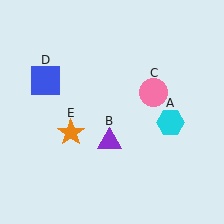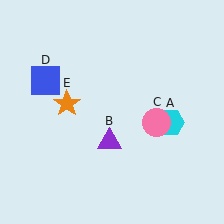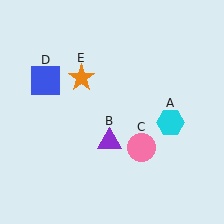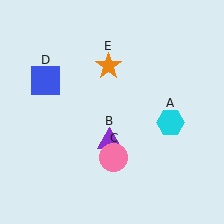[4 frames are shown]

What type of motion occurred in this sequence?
The pink circle (object C), orange star (object E) rotated clockwise around the center of the scene.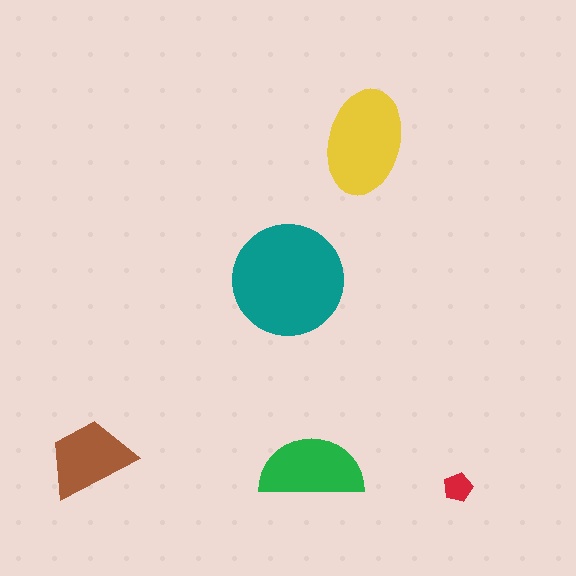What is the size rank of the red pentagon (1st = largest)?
5th.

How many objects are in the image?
There are 5 objects in the image.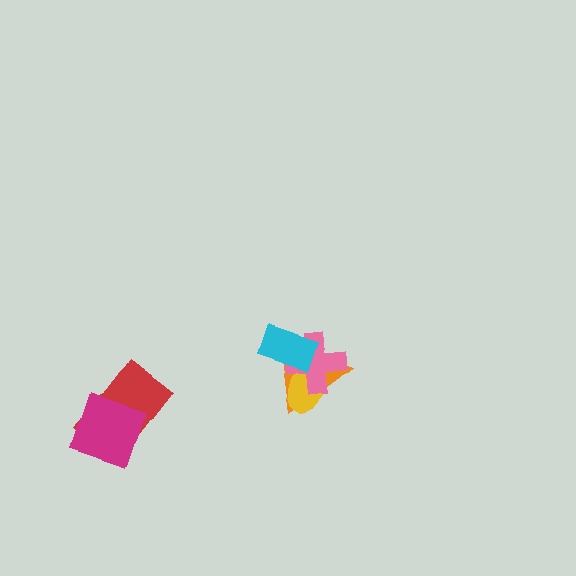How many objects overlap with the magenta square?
1 object overlaps with the magenta square.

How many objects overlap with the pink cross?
3 objects overlap with the pink cross.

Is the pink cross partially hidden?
Yes, it is partially covered by another shape.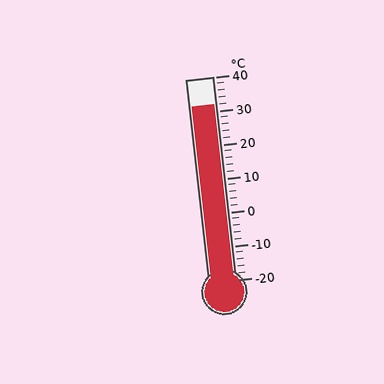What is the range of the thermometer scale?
The thermometer scale ranges from -20°C to 40°C.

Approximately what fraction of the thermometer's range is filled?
The thermometer is filled to approximately 85% of its range.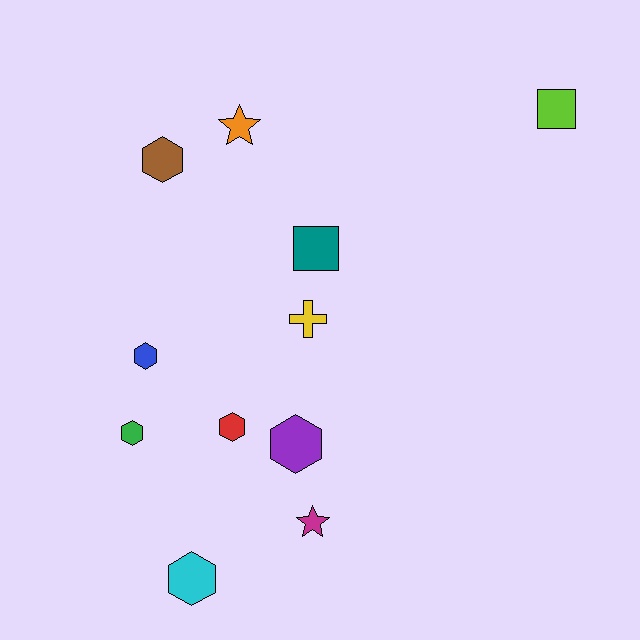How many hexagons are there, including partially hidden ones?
There are 6 hexagons.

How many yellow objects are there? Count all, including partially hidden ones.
There is 1 yellow object.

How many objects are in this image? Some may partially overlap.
There are 11 objects.